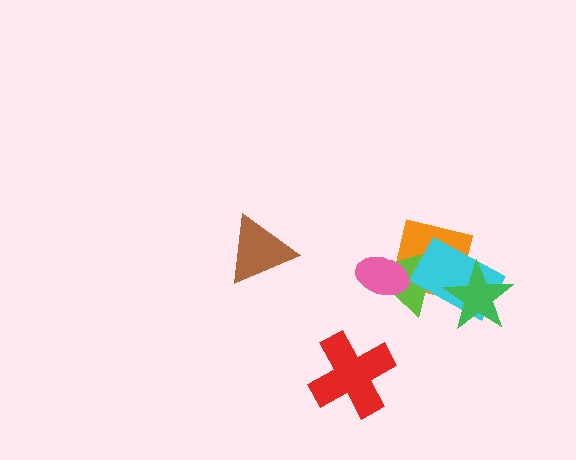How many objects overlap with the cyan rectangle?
3 objects overlap with the cyan rectangle.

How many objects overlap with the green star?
2 objects overlap with the green star.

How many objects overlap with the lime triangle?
3 objects overlap with the lime triangle.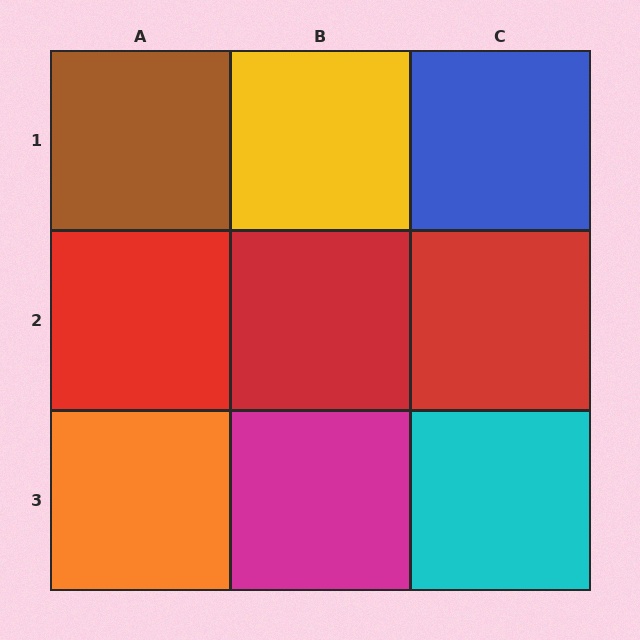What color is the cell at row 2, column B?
Red.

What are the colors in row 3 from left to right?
Orange, magenta, cyan.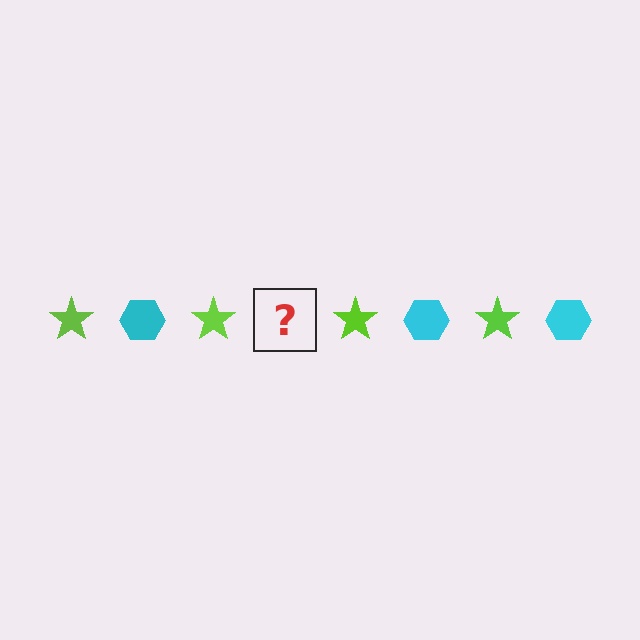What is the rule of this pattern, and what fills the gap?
The rule is that the pattern alternates between lime star and cyan hexagon. The gap should be filled with a cyan hexagon.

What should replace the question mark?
The question mark should be replaced with a cyan hexagon.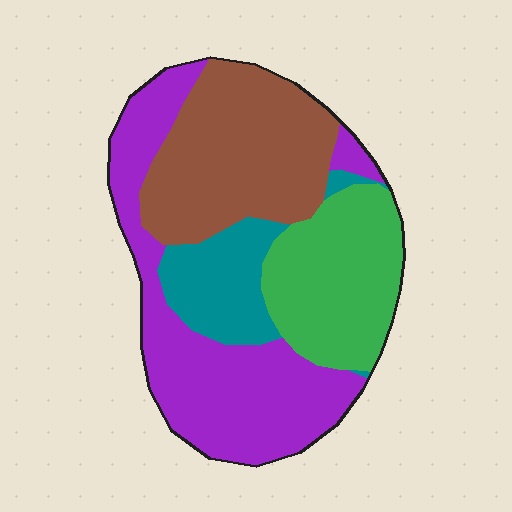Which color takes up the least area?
Teal, at roughly 15%.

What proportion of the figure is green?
Green takes up about one fifth (1/5) of the figure.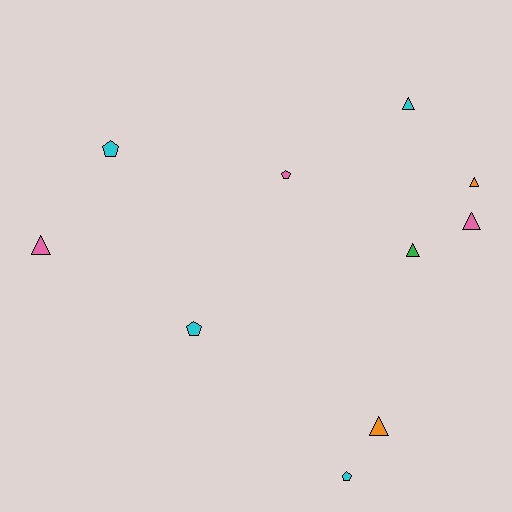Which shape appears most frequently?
Triangle, with 6 objects.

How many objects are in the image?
There are 10 objects.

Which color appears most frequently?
Cyan, with 4 objects.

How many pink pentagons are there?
There is 1 pink pentagon.